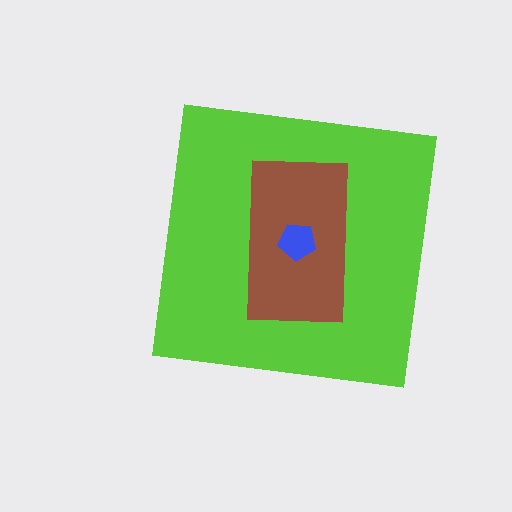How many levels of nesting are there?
3.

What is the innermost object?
The blue pentagon.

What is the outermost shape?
The lime square.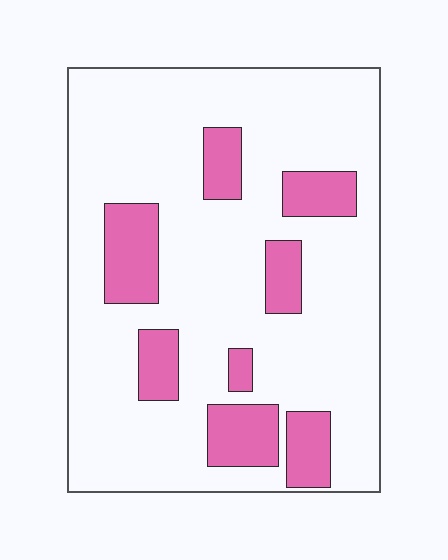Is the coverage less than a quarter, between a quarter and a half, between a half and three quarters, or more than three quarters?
Less than a quarter.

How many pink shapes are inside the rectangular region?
8.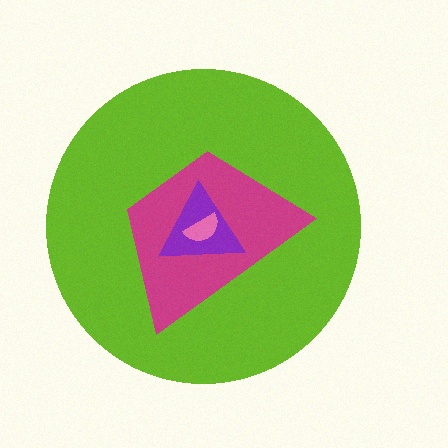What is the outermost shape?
The lime circle.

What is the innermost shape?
The pink semicircle.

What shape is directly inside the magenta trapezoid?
The purple triangle.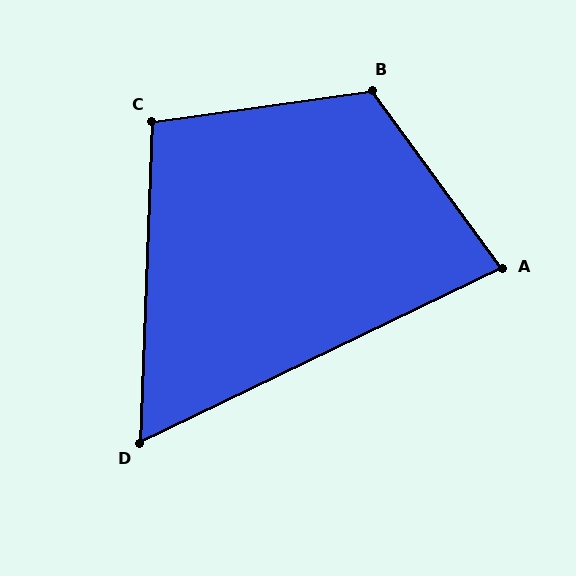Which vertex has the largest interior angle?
B, at approximately 118 degrees.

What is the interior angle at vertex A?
Approximately 80 degrees (acute).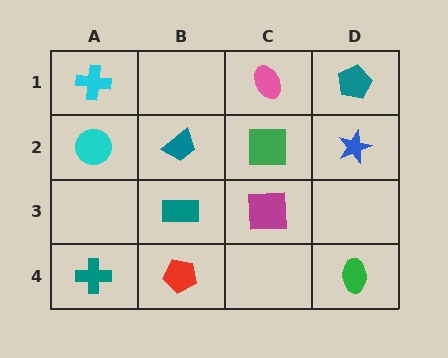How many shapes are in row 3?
2 shapes.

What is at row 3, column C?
A magenta square.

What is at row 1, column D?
A teal pentagon.